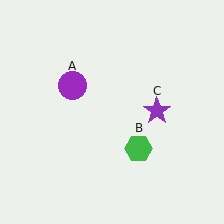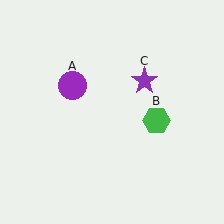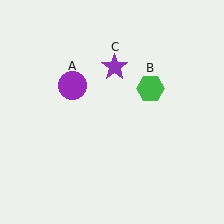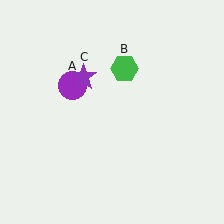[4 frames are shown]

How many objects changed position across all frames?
2 objects changed position: green hexagon (object B), purple star (object C).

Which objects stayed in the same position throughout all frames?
Purple circle (object A) remained stationary.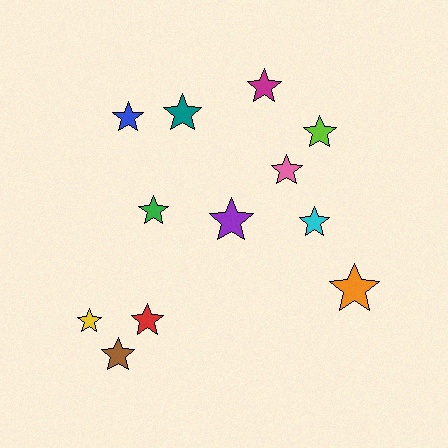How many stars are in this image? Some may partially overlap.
There are 12 stars.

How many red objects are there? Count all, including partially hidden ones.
There is 1 red object.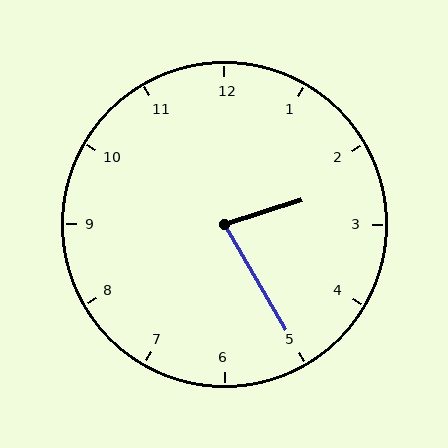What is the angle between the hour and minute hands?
Approximately 78 degrees.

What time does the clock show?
2:25.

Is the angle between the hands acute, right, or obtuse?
It is acute.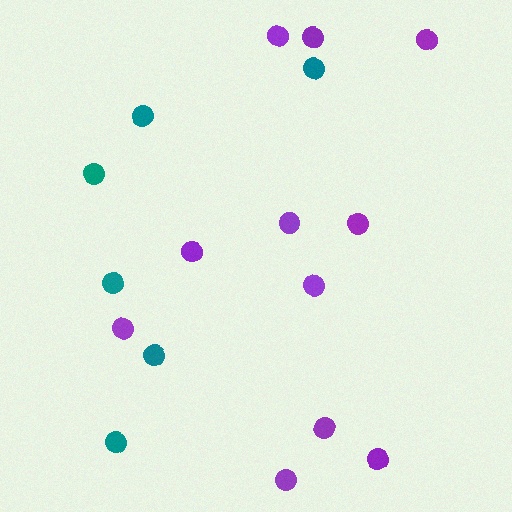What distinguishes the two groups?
There are 2 groups: one group of purple circles (11) and one group of teal circles (6).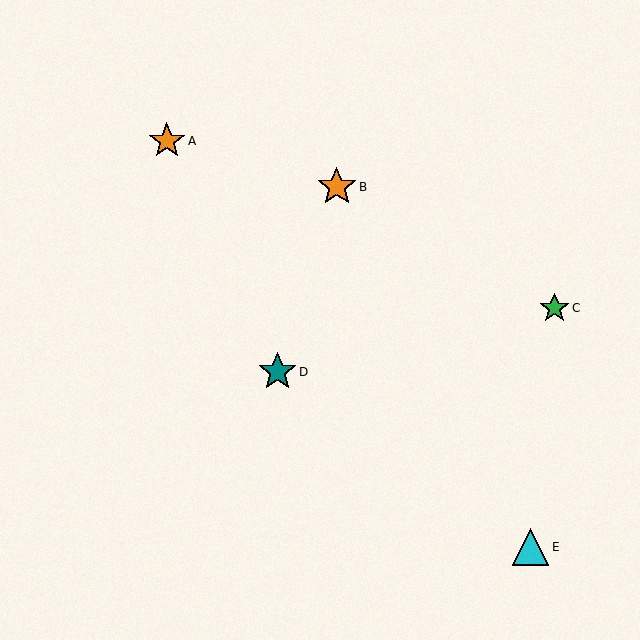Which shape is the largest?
The orange star (labeled B) is the largest.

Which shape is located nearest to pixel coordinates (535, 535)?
The cyan triangle (labeled E) at (531, 547) is nearest to that location.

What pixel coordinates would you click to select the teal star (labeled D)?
Click at (277, 372) to select the teal star D.